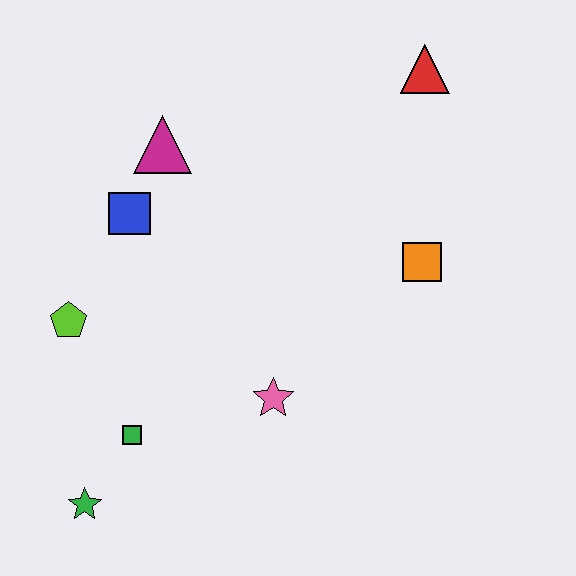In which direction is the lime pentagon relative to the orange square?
The lime pentagon is to the left of the orange square.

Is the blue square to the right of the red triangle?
No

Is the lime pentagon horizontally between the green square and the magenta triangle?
No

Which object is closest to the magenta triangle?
The blue square is closest to the magenta triangle.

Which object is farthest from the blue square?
The red triangle is farthest from the blue square.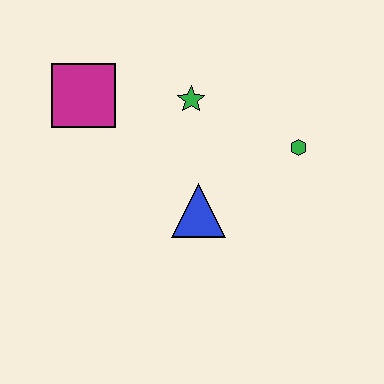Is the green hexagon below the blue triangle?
No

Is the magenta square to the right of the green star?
No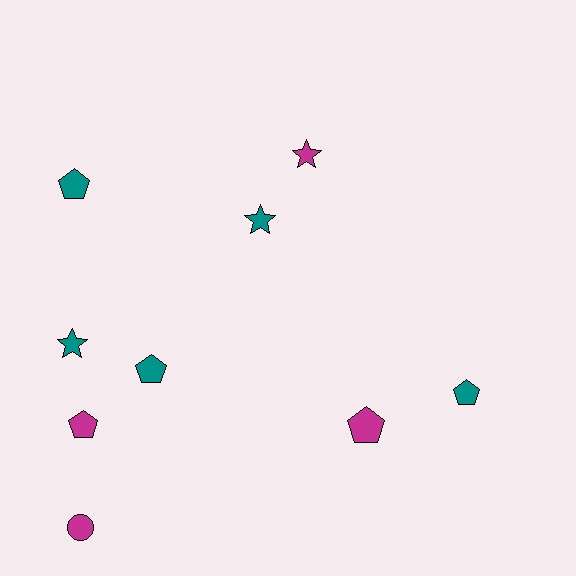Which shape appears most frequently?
Pentagon, with 5 objects.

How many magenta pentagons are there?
There are 2 magenta pentagons.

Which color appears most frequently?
Teal, with 5 objects.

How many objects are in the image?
There are 9 objects.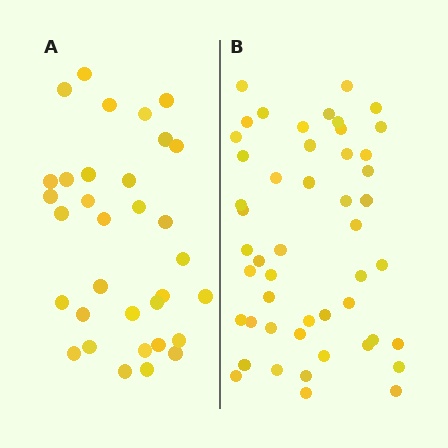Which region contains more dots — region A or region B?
Region B (the right region) has more dots.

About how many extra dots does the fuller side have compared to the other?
Region B has approximately 15 more dots than region A.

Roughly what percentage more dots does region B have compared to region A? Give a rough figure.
About 50% more.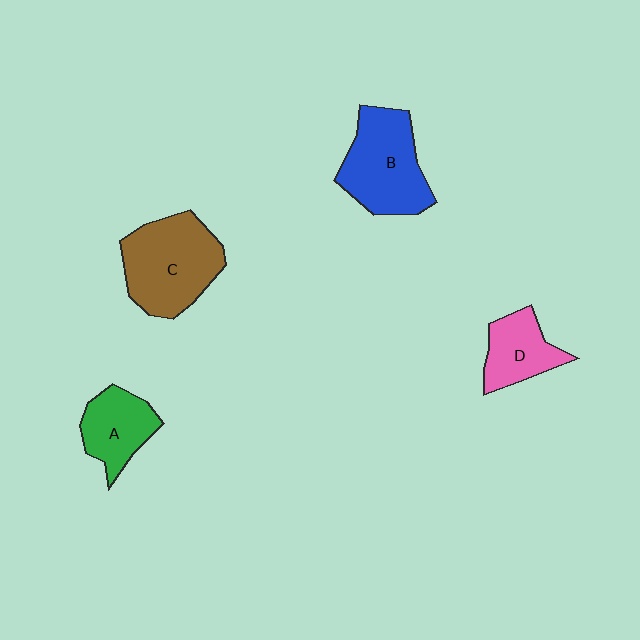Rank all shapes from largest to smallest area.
From largest to smallest: C (brown), B (blue), A (green), D (pink).